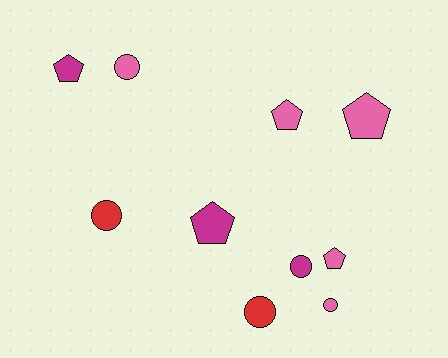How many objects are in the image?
There are 10 objects.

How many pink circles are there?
There are 2 pink circles.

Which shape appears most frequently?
Pentagon, with 5 objects.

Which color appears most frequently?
Pink, with 5 objects.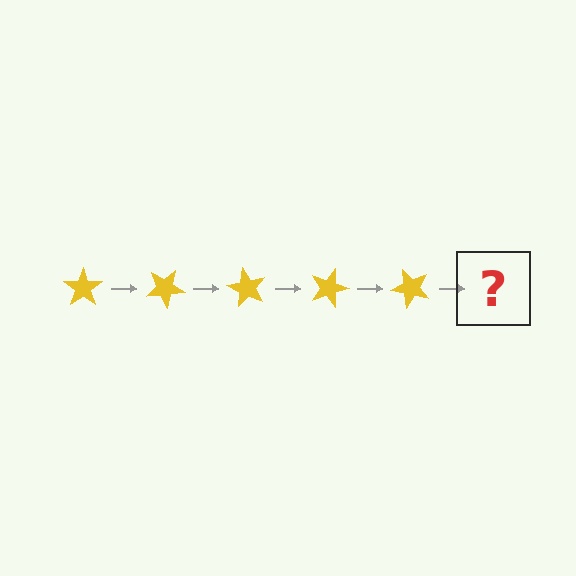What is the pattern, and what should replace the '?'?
The pattern is that the star rotates 30 degrees each step. The '?' should be a yellow star rotated 150 degrees.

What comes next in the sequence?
The next element should be a yellow star rotated 150 degrees.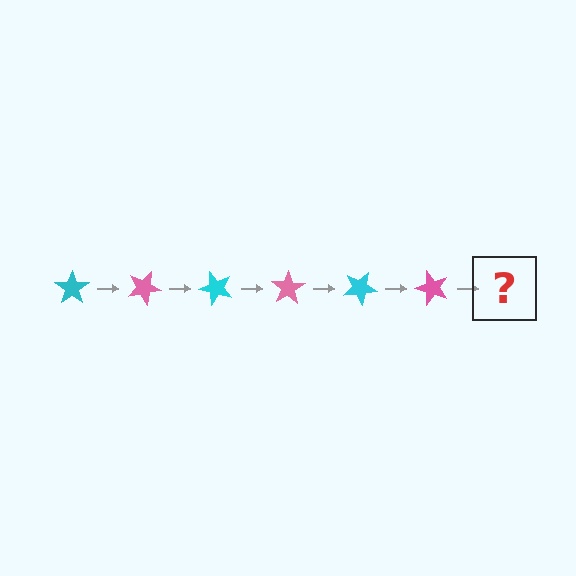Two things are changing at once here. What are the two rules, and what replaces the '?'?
The two rules are that it rotates 25 degrees each step and the color cycles through cyan and pink. The '?' should be a cyan star, rotated 150 degrees from the start.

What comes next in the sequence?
The next element should be a cyan star, rotated 150 degrees from the start.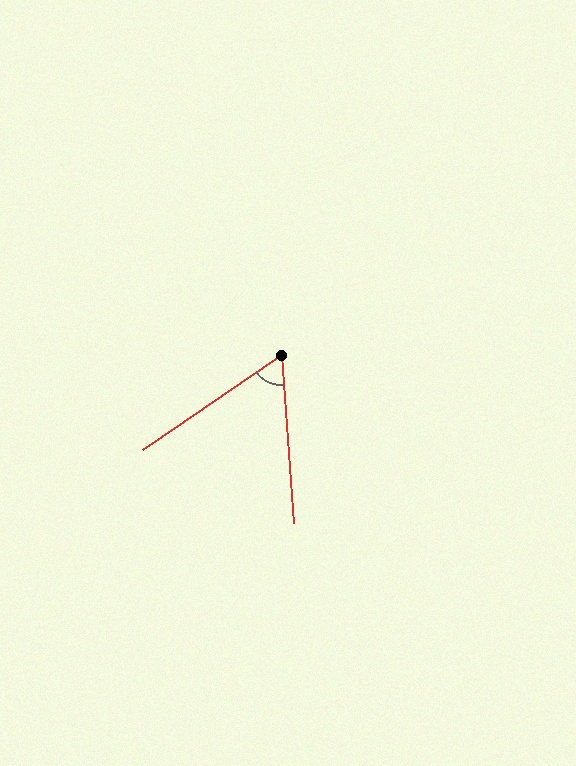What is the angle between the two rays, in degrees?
Approximately 60 degrees.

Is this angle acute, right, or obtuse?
It is acute.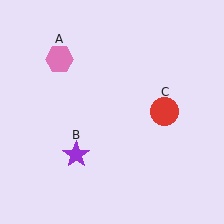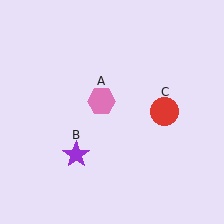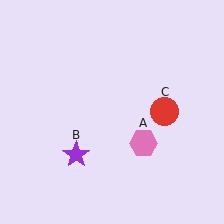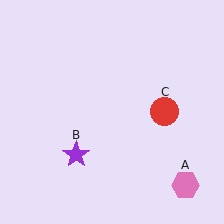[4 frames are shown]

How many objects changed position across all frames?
1 object changed position: pink hexagon (object A).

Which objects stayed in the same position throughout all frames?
Purple star (object B) and red circle (object C) remained stationary.